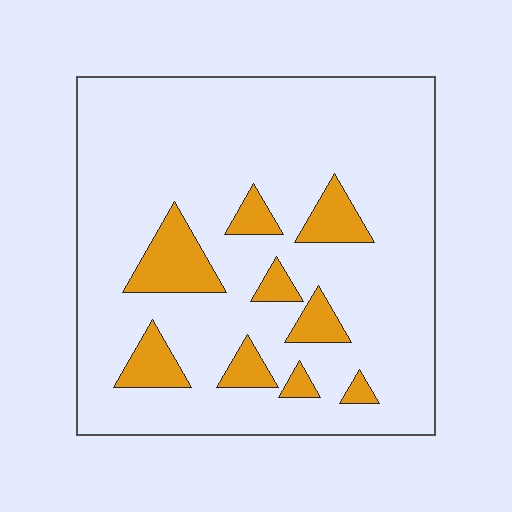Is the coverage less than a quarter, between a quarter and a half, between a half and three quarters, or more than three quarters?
Less than a quarter.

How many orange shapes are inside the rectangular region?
9.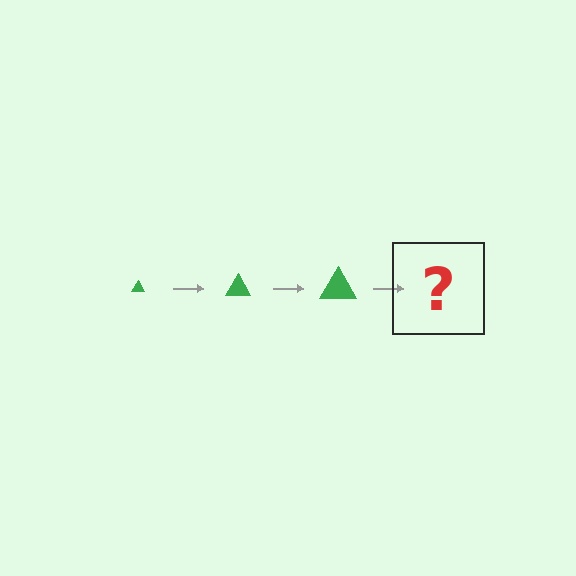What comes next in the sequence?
The next element should be a green triangle, larger than the previous one.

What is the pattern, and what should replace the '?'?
The pattern is that the triangle gets progressively larger each step. The '?' should be a green triangle, larger than the previous one.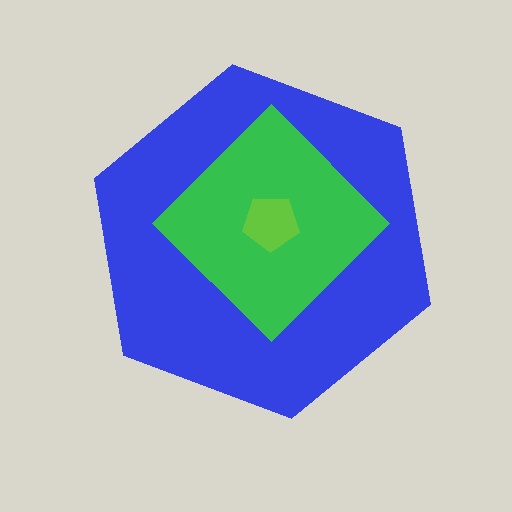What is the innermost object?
The lime pentagon.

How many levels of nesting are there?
3.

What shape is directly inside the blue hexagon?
The green diamond.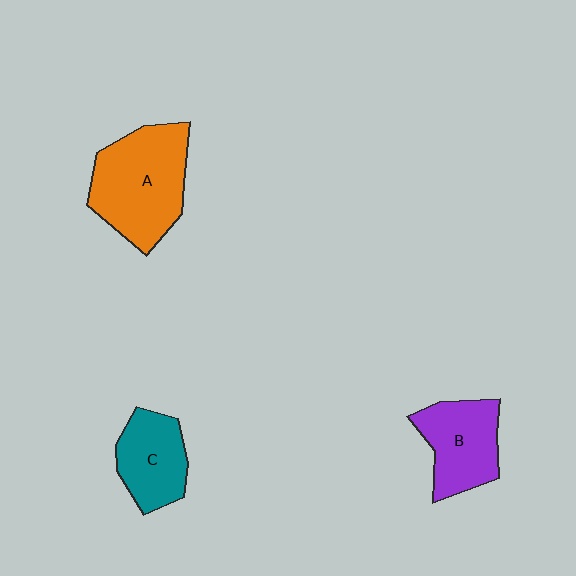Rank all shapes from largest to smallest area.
From largest to smallest: A (orange), B (purple), C (teal).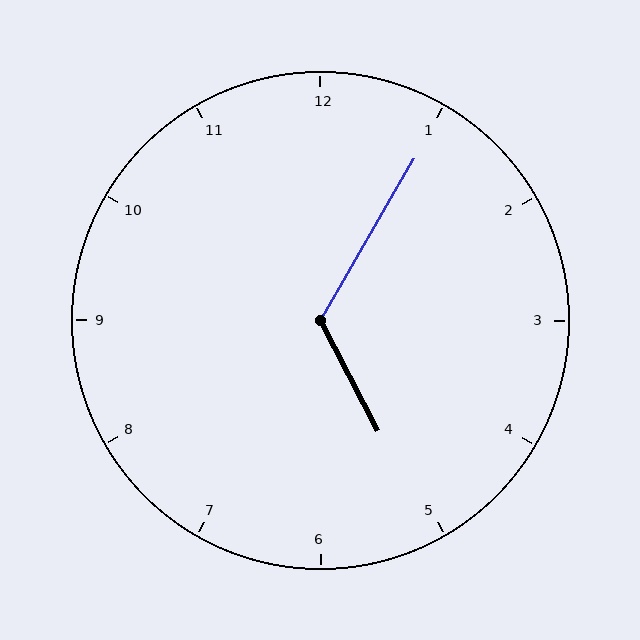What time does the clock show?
5:05.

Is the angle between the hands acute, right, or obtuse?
It is obtuse.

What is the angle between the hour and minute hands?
Approximately 122 degrees.